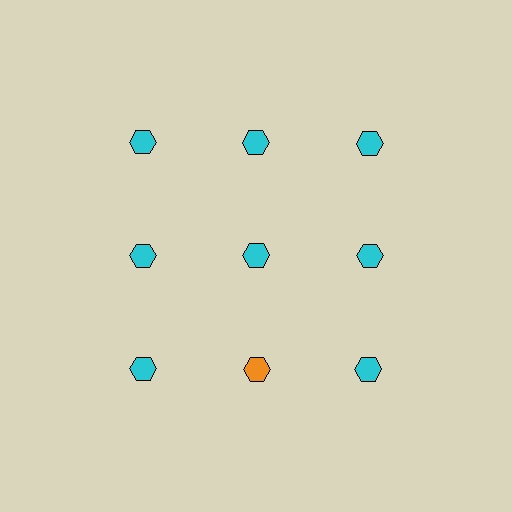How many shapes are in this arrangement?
There are 9 shapes arranged in a grid pattern.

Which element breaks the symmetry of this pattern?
The orange hexagon in the third row, second from left column breaks the symmetry. All other shapes are cyan hexagons.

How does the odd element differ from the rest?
It has a different color: orange instead of cyan.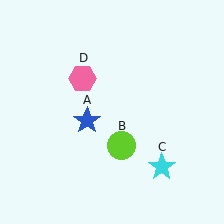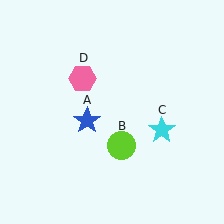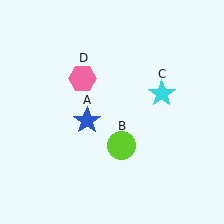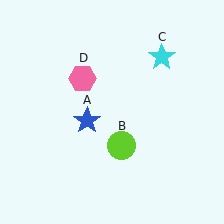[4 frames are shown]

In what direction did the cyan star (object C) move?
The cyan star (object C) moved up.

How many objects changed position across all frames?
1 object changed position: cyan star (object C).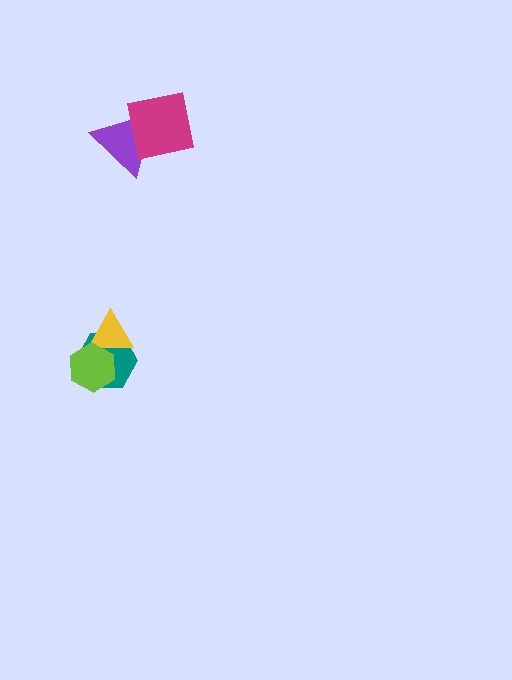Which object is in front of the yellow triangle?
The lime hexagon is in front of the yellow triangle.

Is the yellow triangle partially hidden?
Yes, it is partially covered by another shape.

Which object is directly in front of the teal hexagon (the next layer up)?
The yellow triangle is directly in front of the teal hexagon.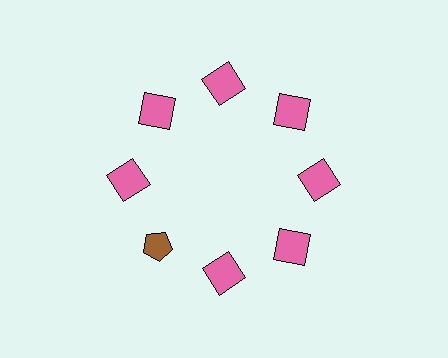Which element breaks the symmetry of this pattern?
The brown pentagon at roughly the 8 o'clock position breaks the symmetry. All other shapes are pink squares.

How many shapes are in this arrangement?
There are 8 shapes arranged in a ring pattern.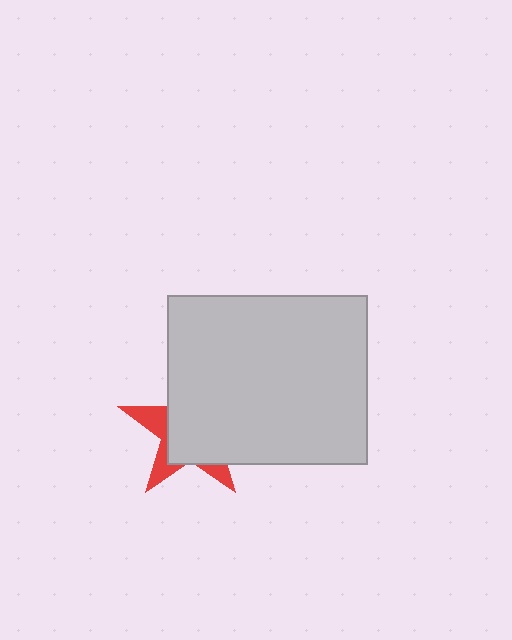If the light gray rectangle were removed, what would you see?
You would see the complete red star.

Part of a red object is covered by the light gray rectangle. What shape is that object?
It is a star.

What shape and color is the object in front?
The object in front is a light gray rectangle.